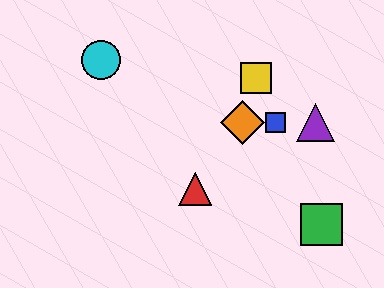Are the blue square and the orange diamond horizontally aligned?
Yes, both are at y≈122.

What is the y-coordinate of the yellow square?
The yellow square is at y≈78.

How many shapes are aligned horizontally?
3 shapes (the blue square, the purple triangle, the orange diamond) are aligned horizontally.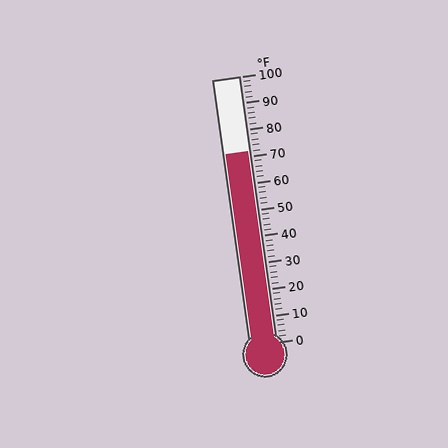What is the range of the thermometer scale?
The thermometer scale ranges from 0°F to 100°F.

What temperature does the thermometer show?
The thermometer shows approximately 72°F.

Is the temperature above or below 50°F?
The temperature is above 50°F.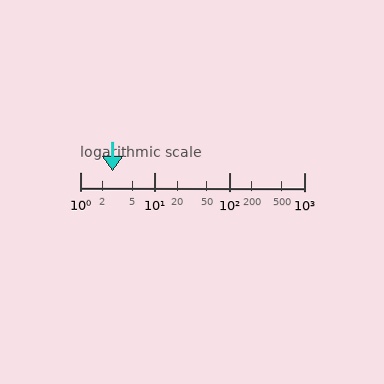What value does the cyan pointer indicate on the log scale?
The pointer indicates approximately 2.7.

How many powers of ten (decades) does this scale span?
The scale spans 3 decades, from 1 to 1000.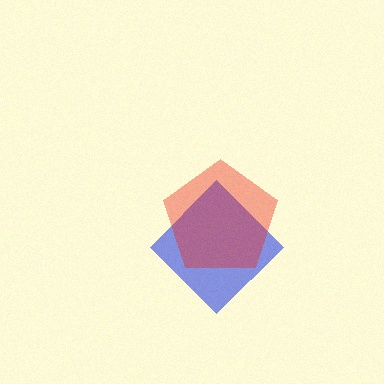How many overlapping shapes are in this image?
There are 2 overlapping shapes in the image.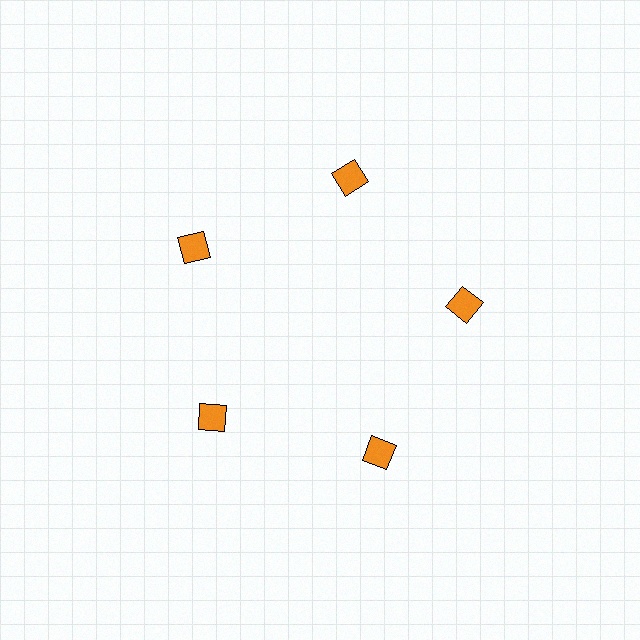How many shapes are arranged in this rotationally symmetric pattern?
There are 5 shapes, arranged in 5 groups of 1.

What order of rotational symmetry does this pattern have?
This pattern has 5-fold rotational symmetry.